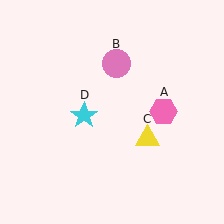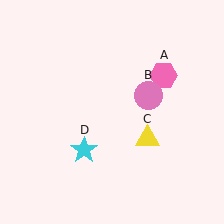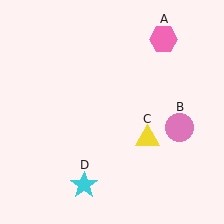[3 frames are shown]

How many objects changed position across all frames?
3 objects changed position: pink hexagon (object A), pink circle (object B), cyan star (object D).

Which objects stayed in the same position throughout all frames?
Yellow triangle (object C) remained stationary.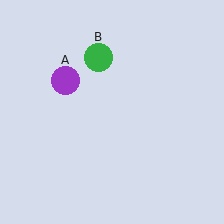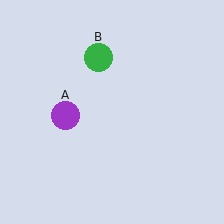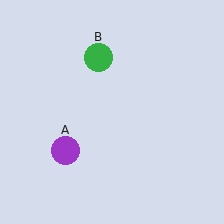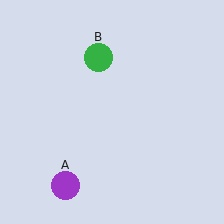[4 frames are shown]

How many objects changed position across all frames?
1 object changed position: purple circle (object A).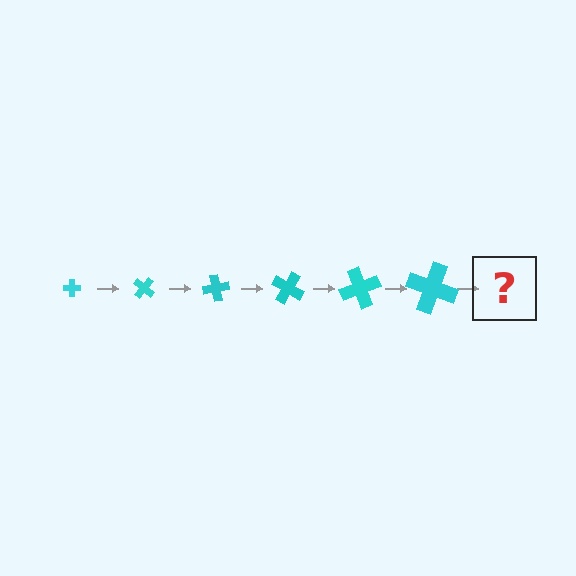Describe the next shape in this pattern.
It should be a cross, larger than the previous one and rotated 240 degrees from the start.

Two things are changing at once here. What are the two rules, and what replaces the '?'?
The two rules are that the cross grows larger each step and it rotates 40 degrees each step. The '?' should be a cross, larger than the previous one and rotated 240 degrees from the start.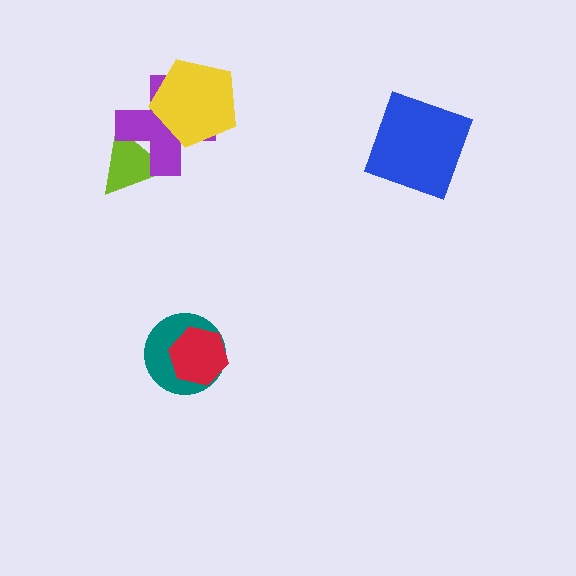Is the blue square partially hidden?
No, no other shape covers it.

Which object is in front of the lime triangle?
The purple cross is in front of the lime triangle.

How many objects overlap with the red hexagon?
1 object overlaps with the red hexagon.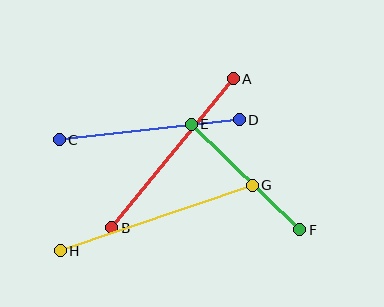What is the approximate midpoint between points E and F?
The midpoint is at approximately (246, 177) pixels.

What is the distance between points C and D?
The distance is approximately 181 pixels.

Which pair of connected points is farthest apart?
Points G and H are farthest apart.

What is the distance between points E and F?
The distance is approximately 151 pixels.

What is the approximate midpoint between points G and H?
The midpoint is at approximately (156, 218) pixels.